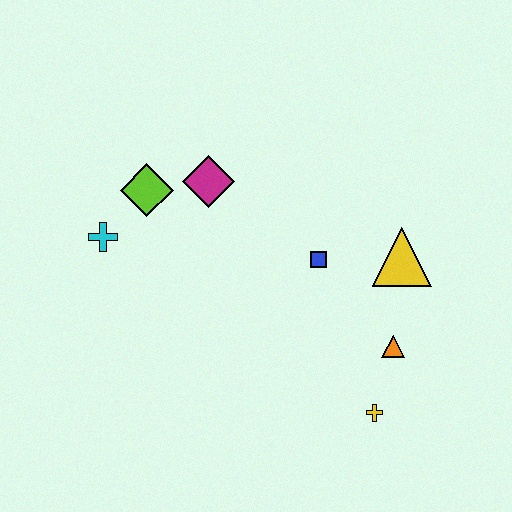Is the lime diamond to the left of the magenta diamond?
Yes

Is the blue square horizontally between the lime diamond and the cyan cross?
No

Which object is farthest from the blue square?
The cyan cross is farthest from the blue square.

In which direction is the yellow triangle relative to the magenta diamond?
The yellow triangle is to the right of the magenta diamond.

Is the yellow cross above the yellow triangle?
No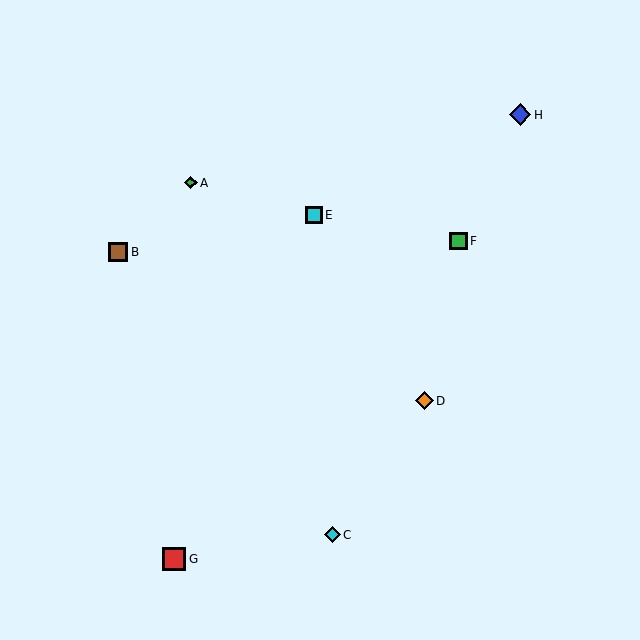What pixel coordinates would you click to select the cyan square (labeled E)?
Click at (314, 215) to select the cyan square E.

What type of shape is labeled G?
Shape G is a red square.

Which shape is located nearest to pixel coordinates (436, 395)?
The orange diamond (labeled D) at (424, 401) is nearest to that location.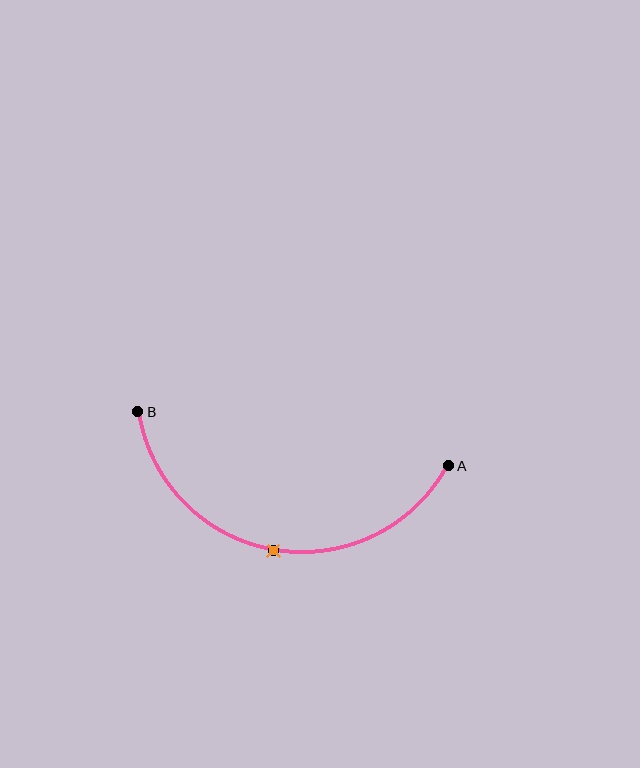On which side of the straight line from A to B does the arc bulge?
The arc bulges below the straight line connecting A and B.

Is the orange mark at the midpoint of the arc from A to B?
Yes. The orange mark lies on the arc at equal arc-length from both A and B — it is the arc midpoint.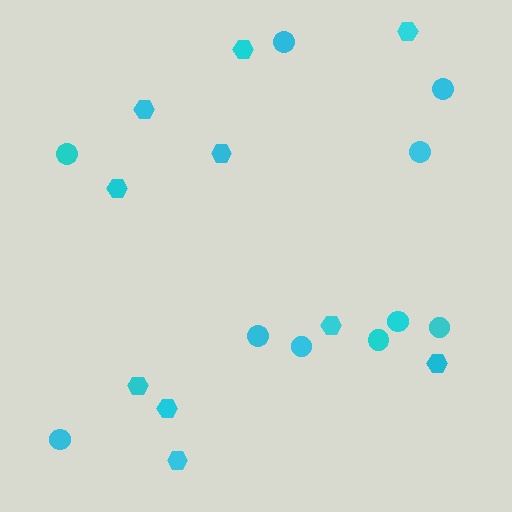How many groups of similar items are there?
There are 2 groups: one group of circles (10) and one group of hexagons (10).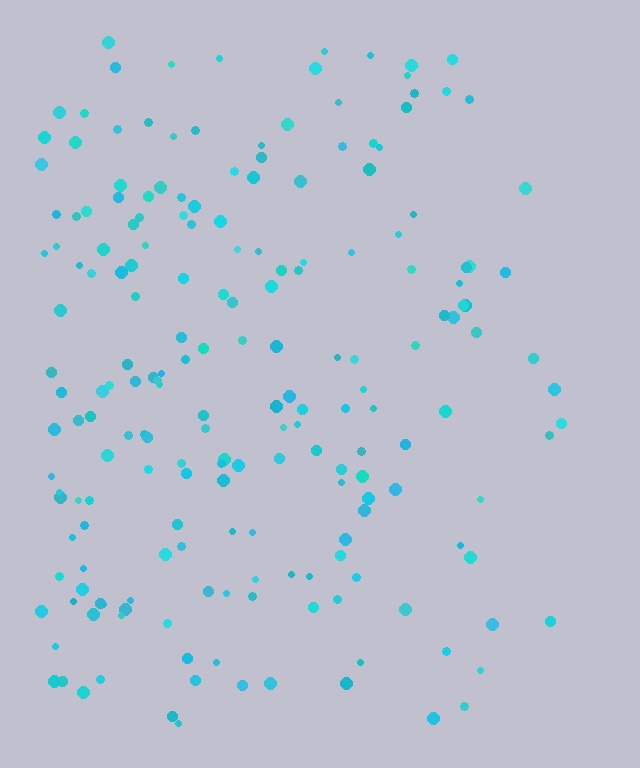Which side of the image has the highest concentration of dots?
The left.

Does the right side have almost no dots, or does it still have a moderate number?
Still a moderate number, just noticeably fewer than the left.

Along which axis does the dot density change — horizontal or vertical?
Horizontal.